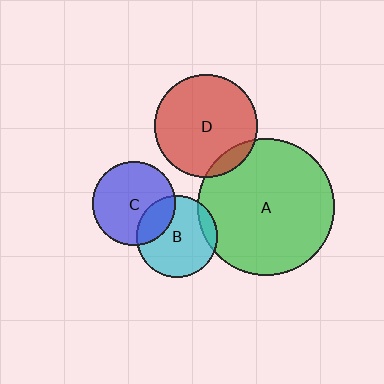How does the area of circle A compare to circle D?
Approximately 1.8 times.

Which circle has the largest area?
Circle A (green).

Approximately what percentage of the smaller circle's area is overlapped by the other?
Approximately 10%.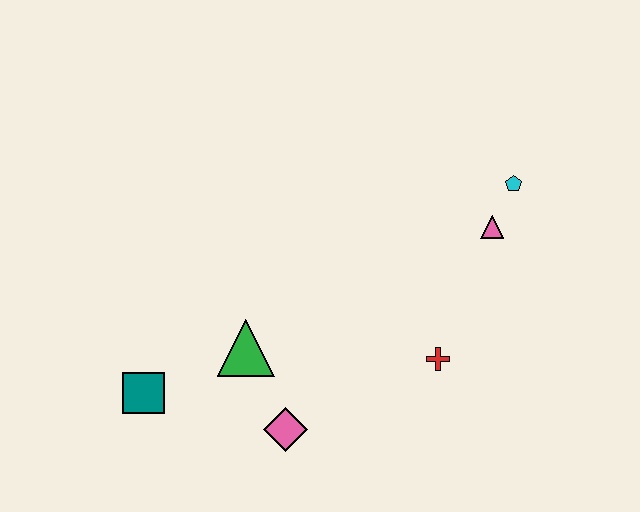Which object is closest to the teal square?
The green triangle is closest to the teal square.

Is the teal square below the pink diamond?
No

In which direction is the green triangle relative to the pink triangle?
The green triangle is to the left of the pink triangle.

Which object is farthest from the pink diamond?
The cyan pentagon is farthest from the pink diamond.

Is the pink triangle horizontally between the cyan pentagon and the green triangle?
Yes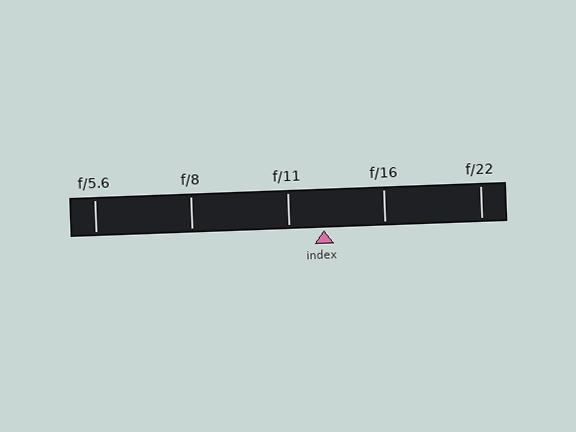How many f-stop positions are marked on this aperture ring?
There are 5 f-stop positions marked.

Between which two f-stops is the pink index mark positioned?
The index mark is between f/11 and f/16.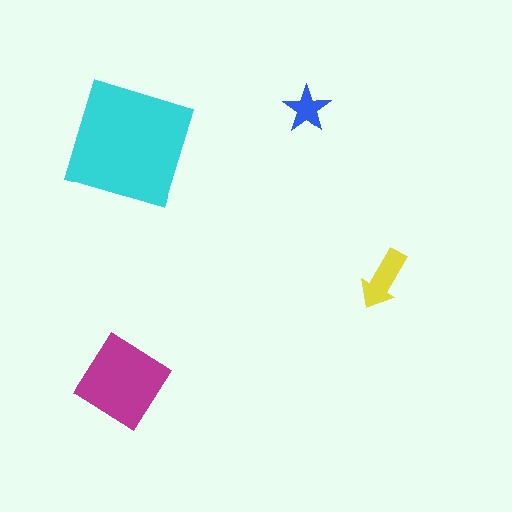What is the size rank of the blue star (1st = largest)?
4th.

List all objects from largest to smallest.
The cyan square, the magenta diamond, the yellow arrow, the blue star.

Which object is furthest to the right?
The yellow arrow is rightmost.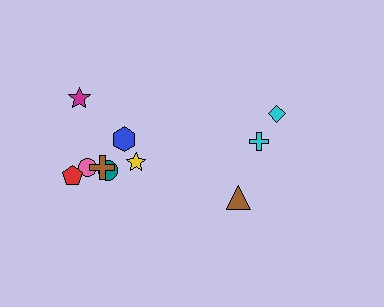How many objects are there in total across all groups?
There are 10 objects.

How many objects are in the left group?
There are 7 objects.